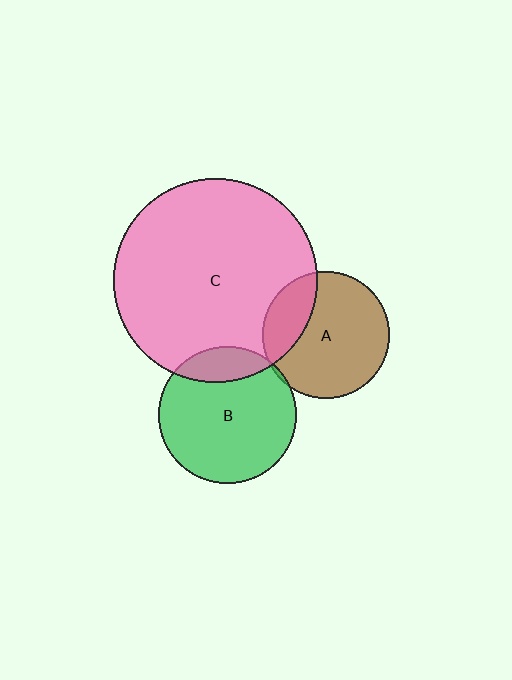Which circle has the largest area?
Circle C (pink).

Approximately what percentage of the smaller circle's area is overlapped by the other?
Approximately 25%.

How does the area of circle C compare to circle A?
Approximately 2.6 times.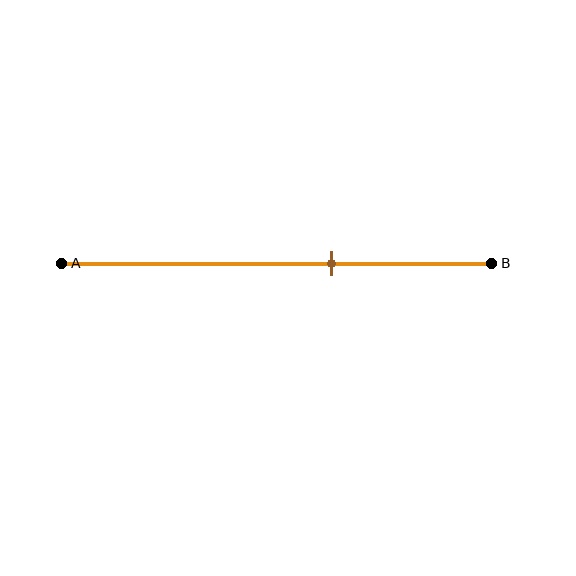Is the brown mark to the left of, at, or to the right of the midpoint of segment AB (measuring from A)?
The brown mark is to the right of the midpoint of segment AB.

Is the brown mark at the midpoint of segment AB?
No, the mark is at about 65% from A, not at the 50% midpoint.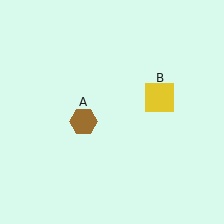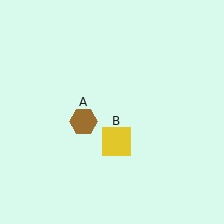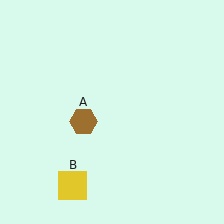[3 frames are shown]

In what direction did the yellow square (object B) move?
The yellow square (object B) moved down and to the left.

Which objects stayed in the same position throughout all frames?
Brown hexagon (object A) remained stationary.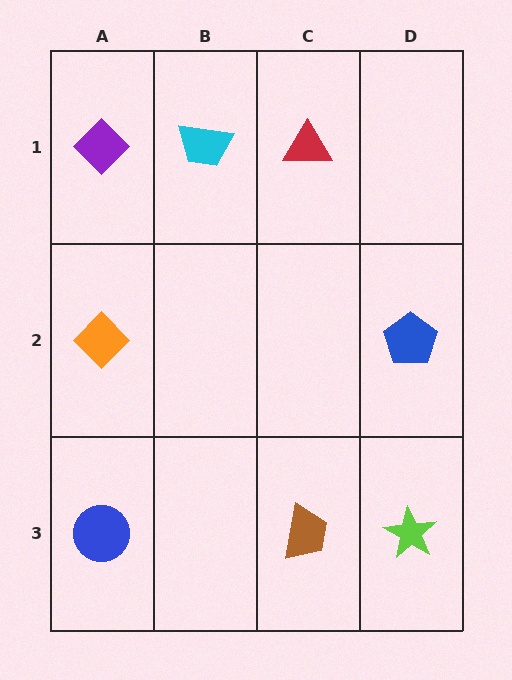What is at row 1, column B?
A cyan trapezoid.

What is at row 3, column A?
A blue circle.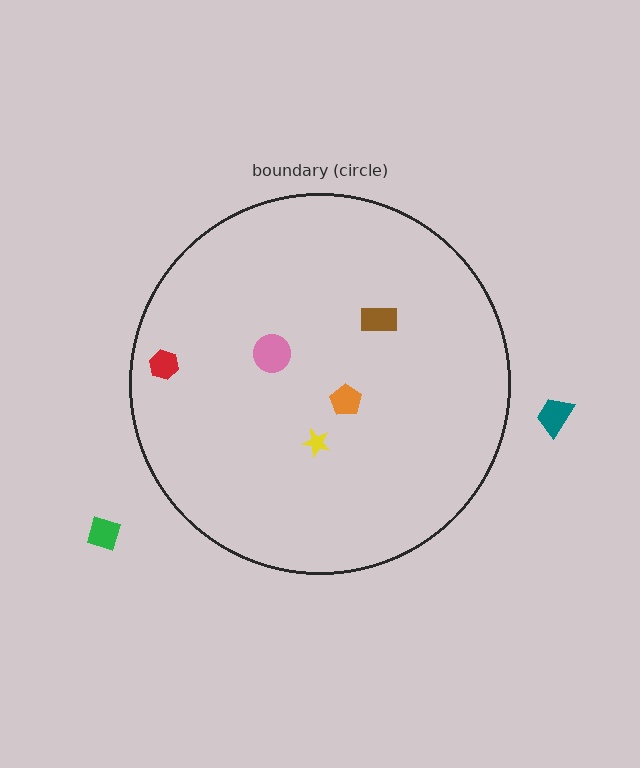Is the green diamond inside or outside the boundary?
Outside.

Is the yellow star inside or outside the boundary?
Inside.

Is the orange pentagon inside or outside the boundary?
Inside.